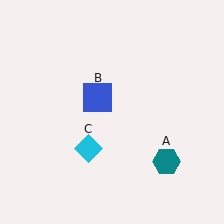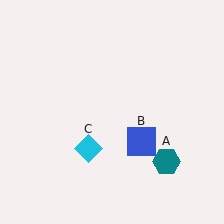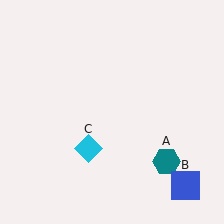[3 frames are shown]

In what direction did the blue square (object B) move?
The blue square (object B) moved down and to the right.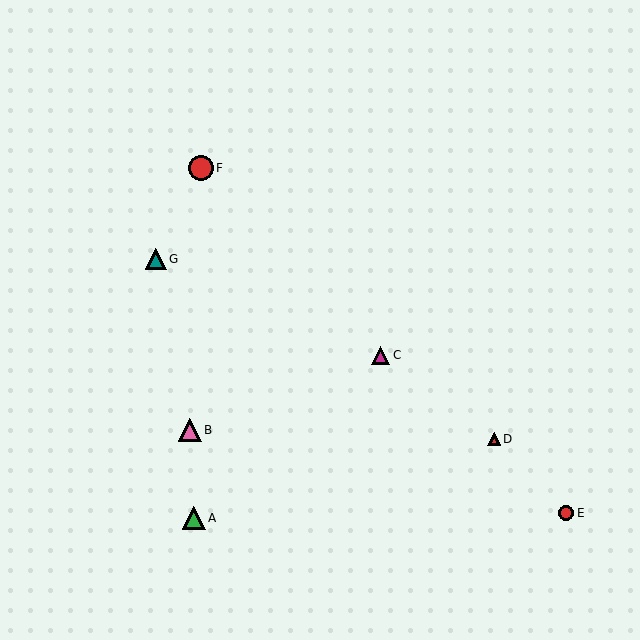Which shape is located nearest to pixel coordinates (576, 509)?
The red circle (labeled E) at (566, 513) is nearest to that location.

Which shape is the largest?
The red circle (labeled F) is the largest.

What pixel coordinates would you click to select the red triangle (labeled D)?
Click at (494, 439) to select the red triangle D.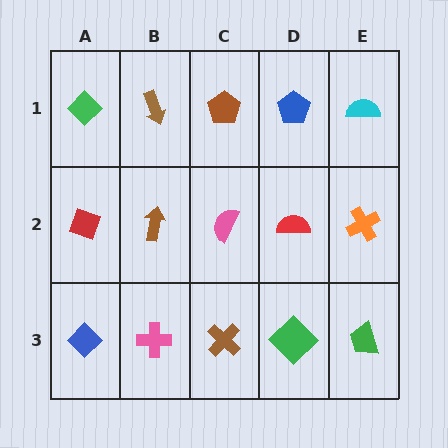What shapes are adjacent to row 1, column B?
A brown arrow (row 2, column B), a green diamond (row 1, column A), a brown pentagon (row 1, column C).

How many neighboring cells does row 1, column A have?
2.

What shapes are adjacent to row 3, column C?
A pink semicircle (row 2, column C), a pink cross (row 3, column B), a green diamond (row 3, column D).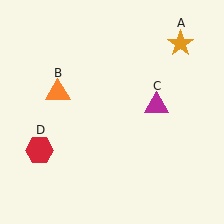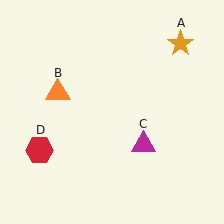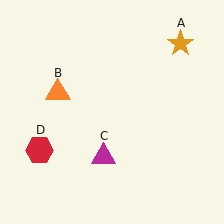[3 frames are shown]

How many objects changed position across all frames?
1 object changed position: magenta triangle (object C).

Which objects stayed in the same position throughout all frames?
Orange star (object A) and orange triangle (object B) and red hexagon (object D) remained stationary.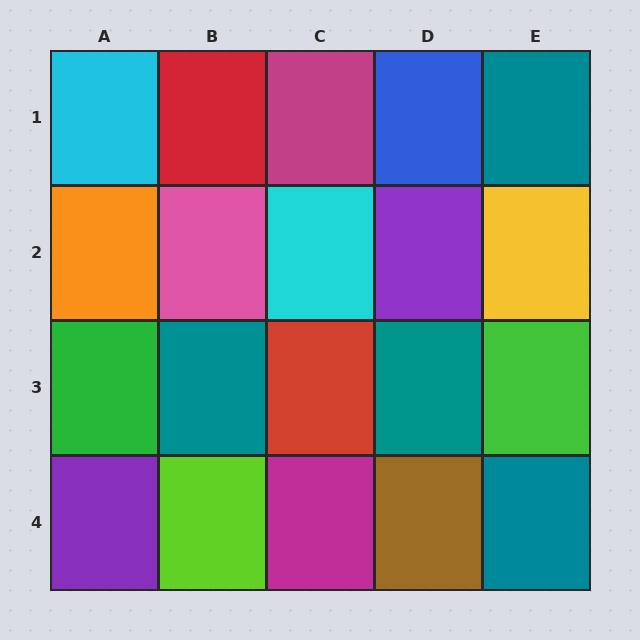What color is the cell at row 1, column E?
Teal.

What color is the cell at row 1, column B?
Red.